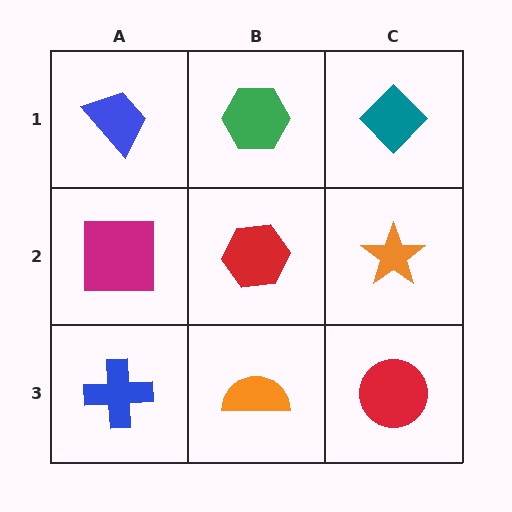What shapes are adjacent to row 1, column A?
A magenta square (row 2, column A), a green hexagon (row 1, column B).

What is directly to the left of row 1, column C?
A green hexagon.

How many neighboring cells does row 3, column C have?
2.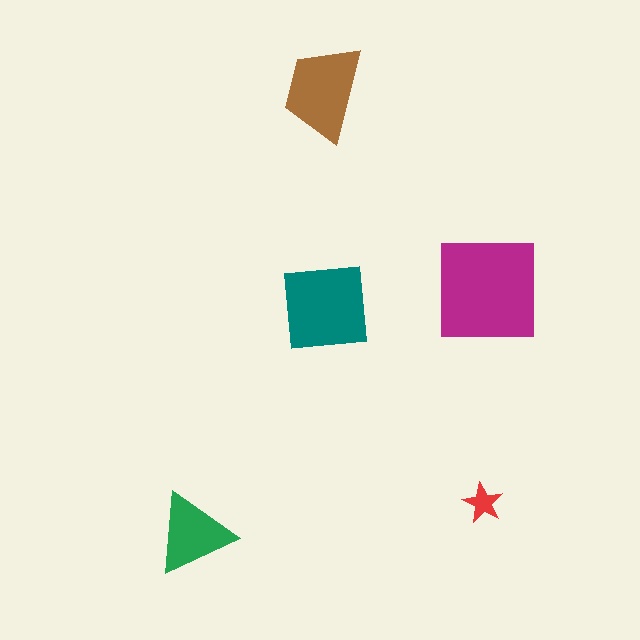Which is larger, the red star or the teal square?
The teal square.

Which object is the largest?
The magenta square.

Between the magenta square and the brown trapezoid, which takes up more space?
The magenta square.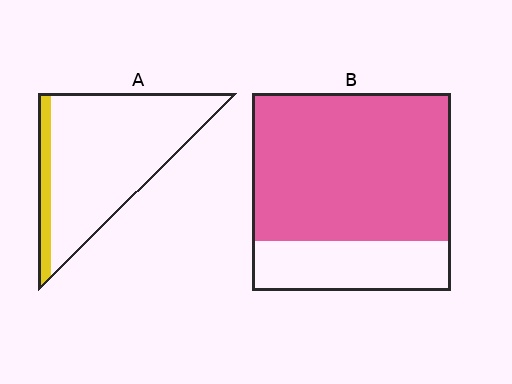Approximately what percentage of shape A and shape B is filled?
A is approximately 15% and B is approximately 75%.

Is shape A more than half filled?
No.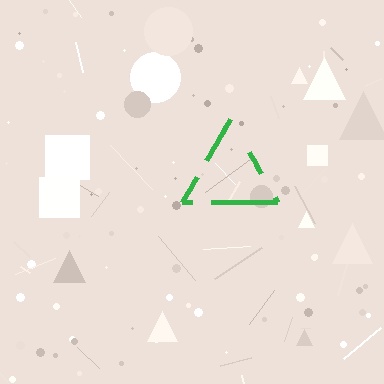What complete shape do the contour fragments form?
The contour fragments form a triangle.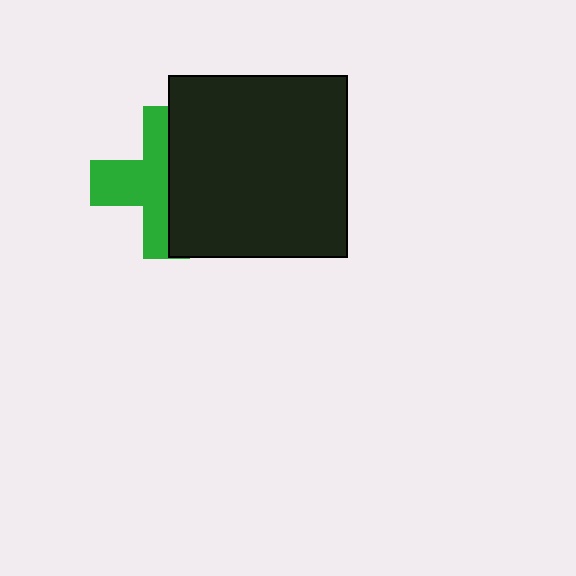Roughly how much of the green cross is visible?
About half of it is visible (roughly 52%).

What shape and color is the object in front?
The object in front is a black rectangle.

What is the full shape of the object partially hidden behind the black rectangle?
The partially hidden object is a green cross.